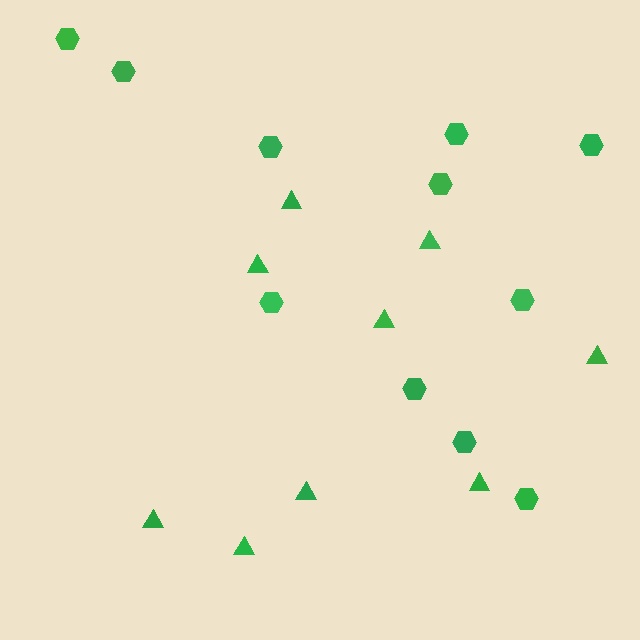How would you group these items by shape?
There are 2 groups: one group of hexagons (11) and one group of triangles (9).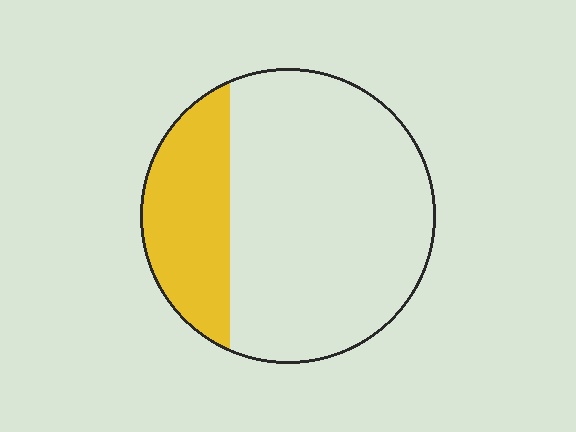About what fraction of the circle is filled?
About one quarter (1/4).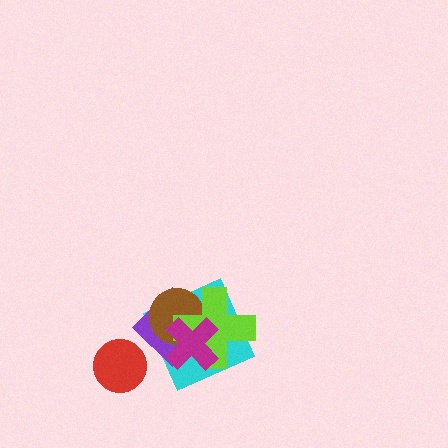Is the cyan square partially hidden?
Yes, it is partially covered by another shape.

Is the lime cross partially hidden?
Yes, it is partially covered by another shape.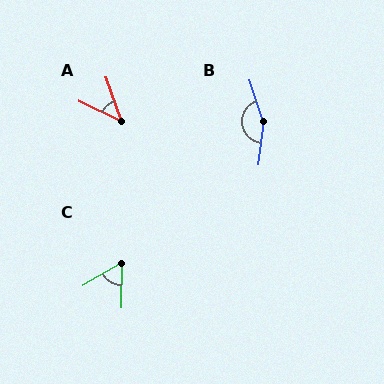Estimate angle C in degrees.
Approximately 60 degrees.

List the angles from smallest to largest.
A (45°), C (60°), B (155°).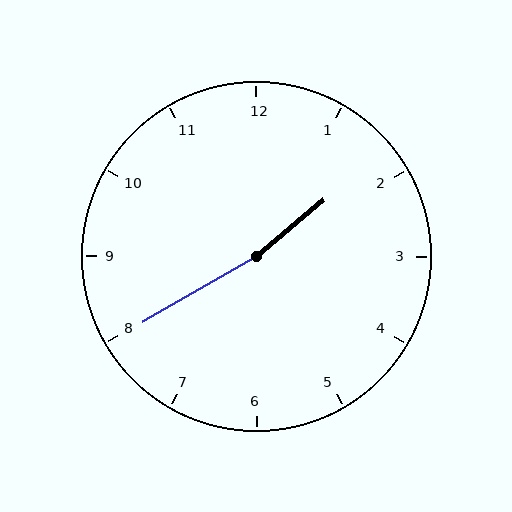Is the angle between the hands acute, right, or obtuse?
It is obtuse.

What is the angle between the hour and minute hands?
Approximately 170 degrees.